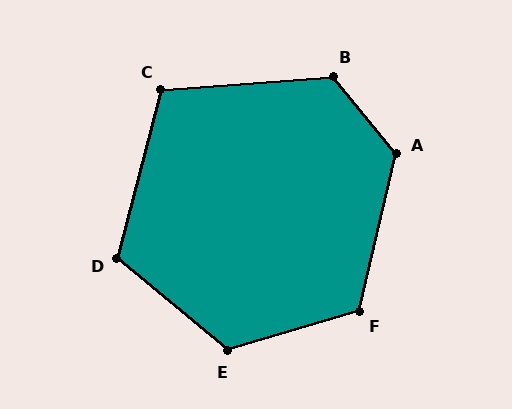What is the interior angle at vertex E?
Approximately 124 degrees (obtuse).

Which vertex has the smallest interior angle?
C, at approximately 109 degrees.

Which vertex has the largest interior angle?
A, at approximately 128 degrees.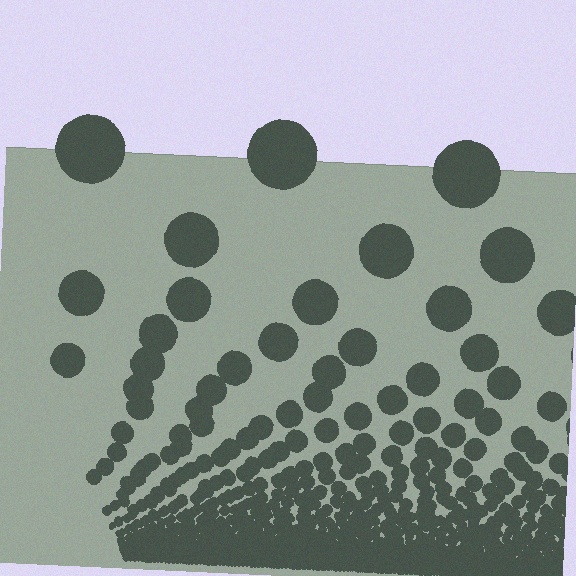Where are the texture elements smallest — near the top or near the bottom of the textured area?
Near the bottom.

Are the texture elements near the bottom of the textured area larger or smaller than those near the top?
Smaller. The gradient is inverted — elements near the bottom are smaller and denser.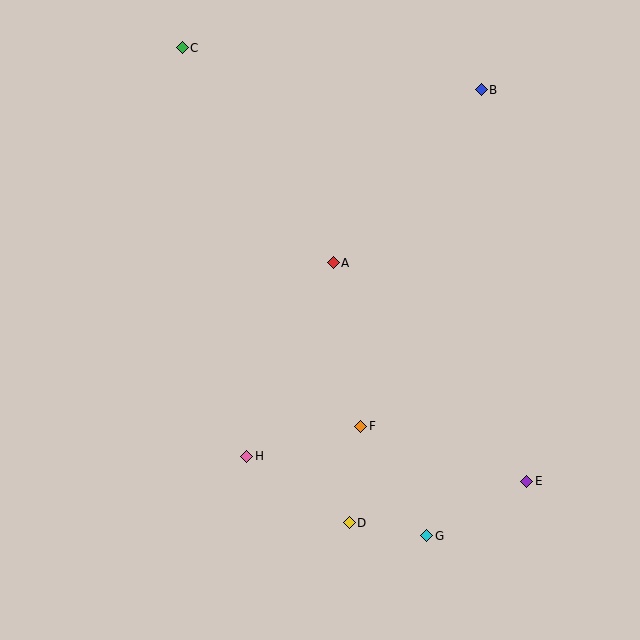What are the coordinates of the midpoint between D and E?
The midpoint between D and E is at (438, 502).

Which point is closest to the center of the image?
Point A at (333, 263) is closest to the center.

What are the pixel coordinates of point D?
Point D is at (349, 523).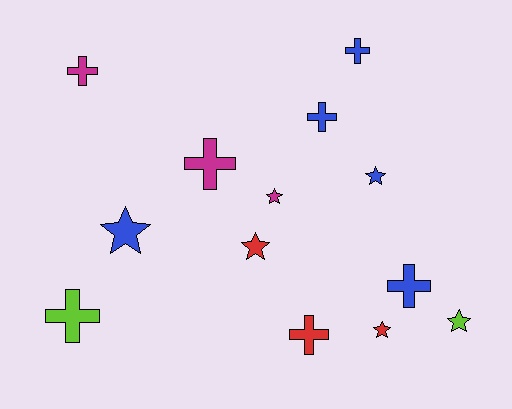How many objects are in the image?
There are 13 objects.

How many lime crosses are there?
There is 1 lime cross.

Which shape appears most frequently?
Cross, with 7 objects.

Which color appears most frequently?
Blue, with 5 objects.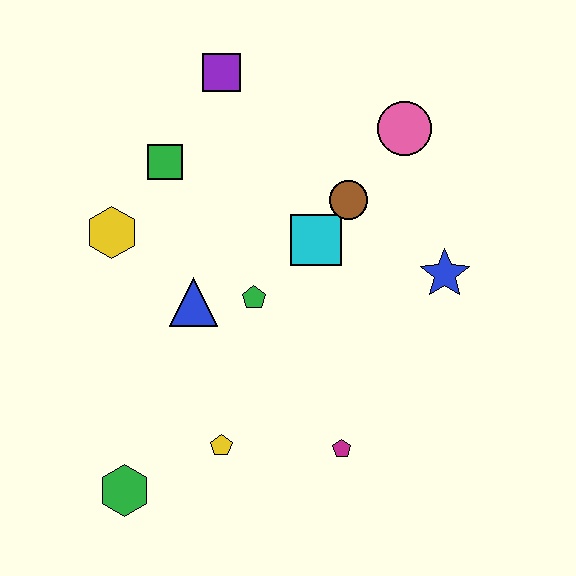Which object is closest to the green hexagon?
The yellow pentagon is closest to the green hexagon.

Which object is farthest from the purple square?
The green hexagon is farthest from the purple square.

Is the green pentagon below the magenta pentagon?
No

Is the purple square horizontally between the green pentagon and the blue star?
No